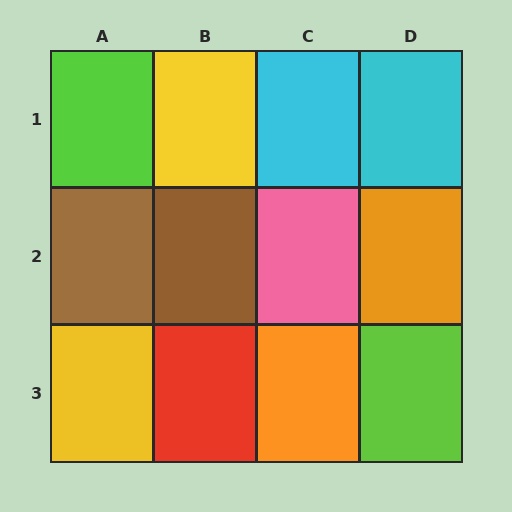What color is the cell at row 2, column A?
Brown.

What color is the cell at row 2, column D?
Orange.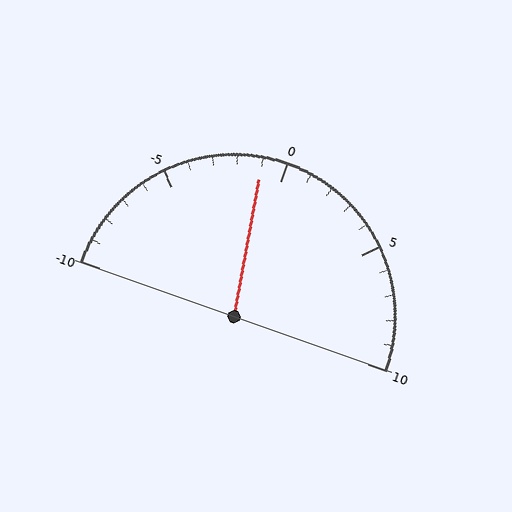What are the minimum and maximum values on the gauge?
The gauge ranges from -10 to 10.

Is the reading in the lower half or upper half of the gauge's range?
The reading is in the lower half of the range (-10 to 10).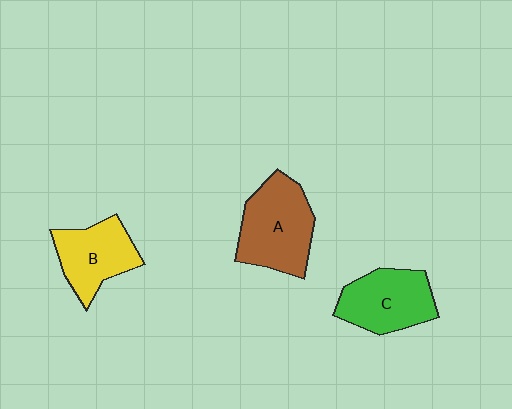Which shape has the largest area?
Shape A (brown).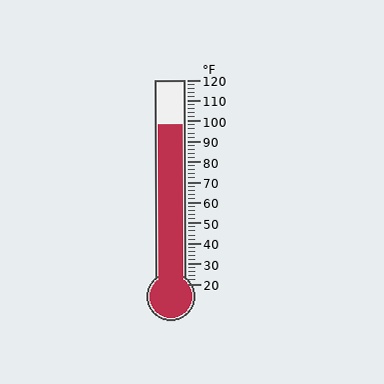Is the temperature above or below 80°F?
The temperature is above 80°F.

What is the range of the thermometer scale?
The thermometer scale ranges from 20°F to 120°F.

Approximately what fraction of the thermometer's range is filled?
The thermometer is filled to approximately 80% of its range.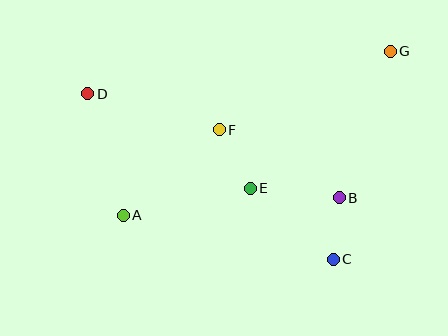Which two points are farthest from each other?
Points A and G are farthest from each other.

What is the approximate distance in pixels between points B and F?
The distance between B and F is approximately 138 pixels.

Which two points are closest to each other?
Points B and C are closest to each other.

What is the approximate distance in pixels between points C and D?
The distance between C and D is approximately 296 pixels.